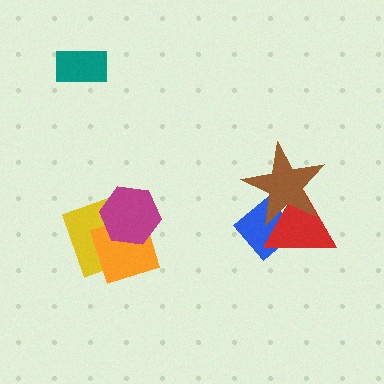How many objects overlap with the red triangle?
2 objects overlap with the red triangle.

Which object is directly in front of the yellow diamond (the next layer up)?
The orange diamond is directly in front of the yellow diamond.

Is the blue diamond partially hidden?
Yes, it is partially covered by another shape.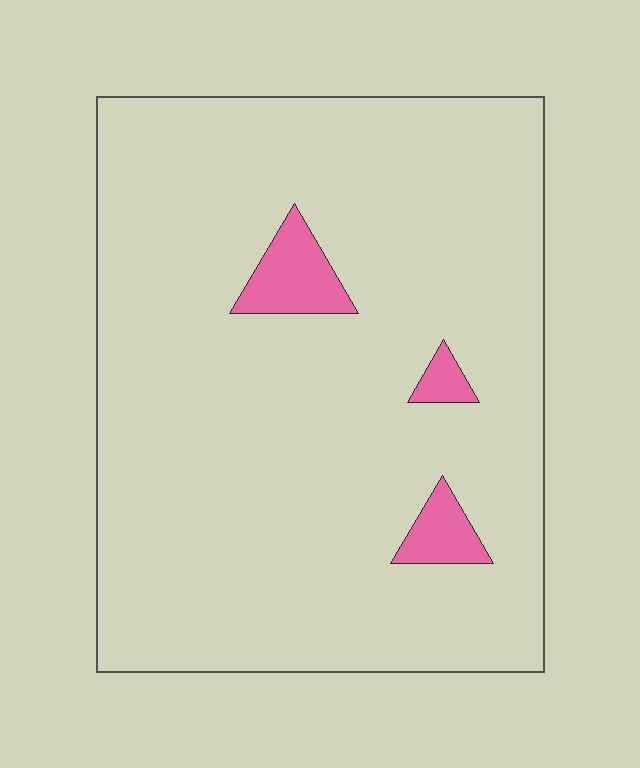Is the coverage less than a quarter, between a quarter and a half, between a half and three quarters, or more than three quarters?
Less than a quarter.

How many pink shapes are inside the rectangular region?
3.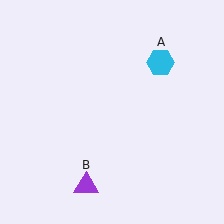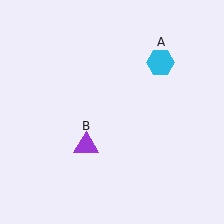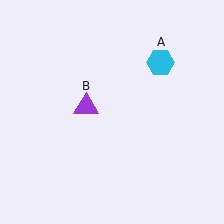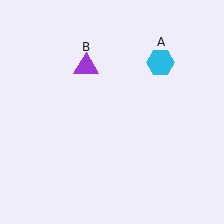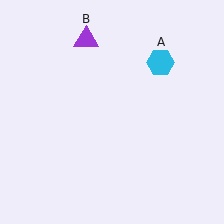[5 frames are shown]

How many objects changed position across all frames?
1 object changed position: purple triangle (object B).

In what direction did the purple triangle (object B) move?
The purple triangle (object B) moved up.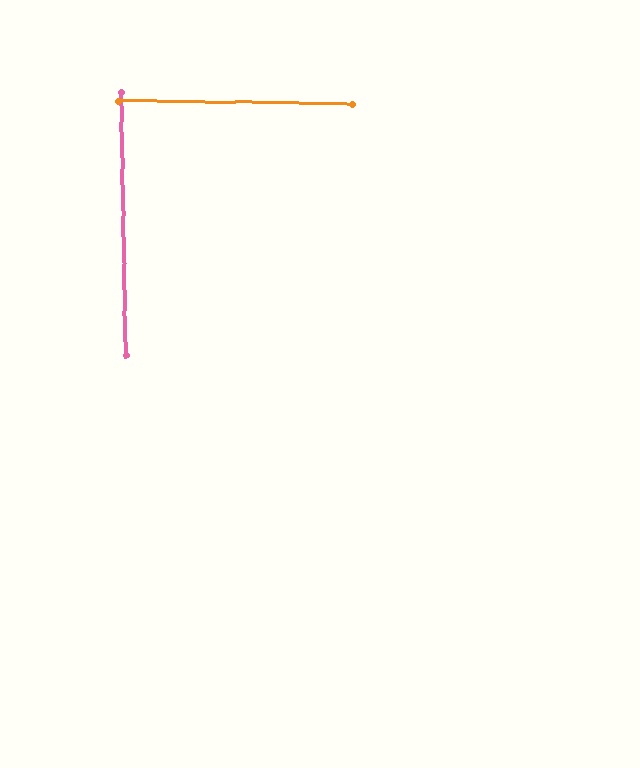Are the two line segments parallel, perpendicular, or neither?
Perpendicular — they meet at approximately 88°.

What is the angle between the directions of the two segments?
Approximately 88 degrees.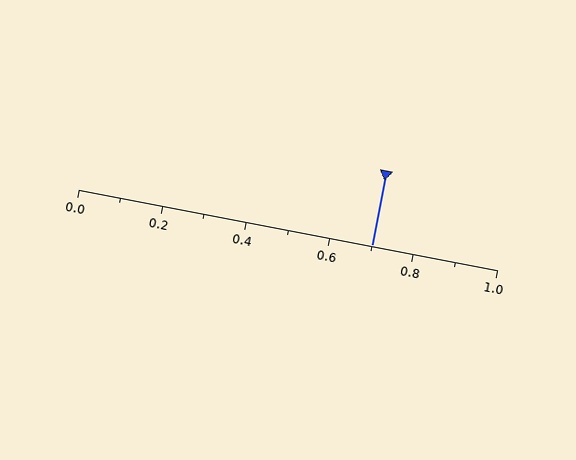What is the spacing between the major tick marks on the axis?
The major ticks are spaced 0.2 apart.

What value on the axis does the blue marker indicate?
The marker indicates approximately 0.7.